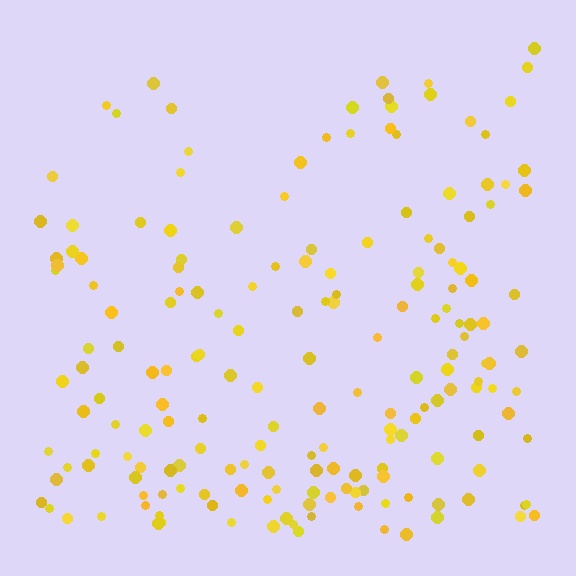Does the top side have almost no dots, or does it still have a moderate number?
Still a moderate number, just noticeably fewer than the bottom.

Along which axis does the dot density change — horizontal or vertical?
Vertical.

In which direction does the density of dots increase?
From top to bottom, with the bottom side densest.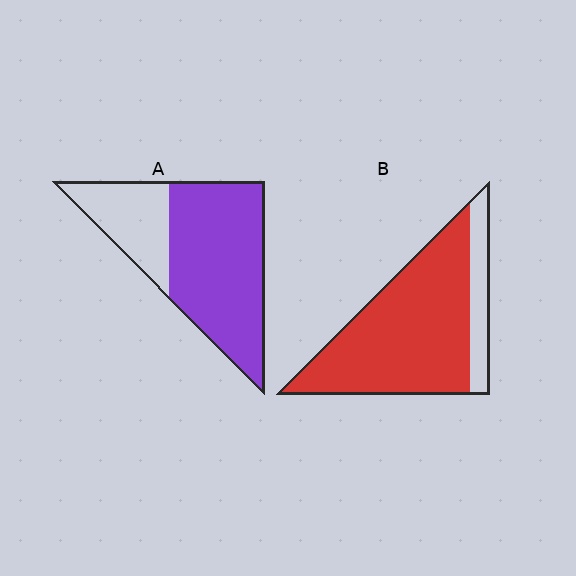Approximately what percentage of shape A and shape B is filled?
A is approximately 70% and B is approximately 80%.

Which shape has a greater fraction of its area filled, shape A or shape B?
Shape B.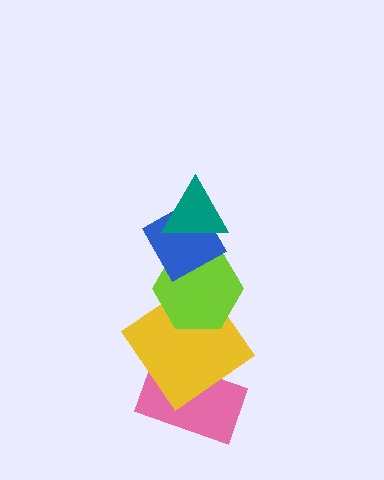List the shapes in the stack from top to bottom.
From top to bottom: the teal triangle, the blue diamond, the lime hexagon, the yellow diamond, the pink rectangle.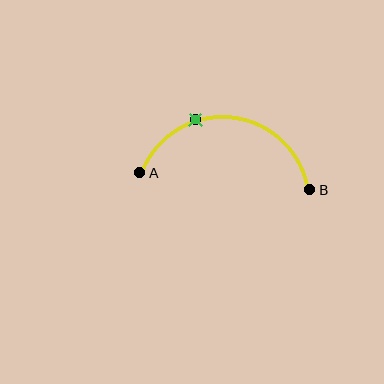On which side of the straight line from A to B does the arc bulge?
The arc bulges above the straight line connecting A and B.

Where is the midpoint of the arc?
The arc midpoint is the point on the curve farthest from the straight line joining A and B. It sits above that line.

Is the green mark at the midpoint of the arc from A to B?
No. The green mark lies on the arc but is closer to endpoint A. The arc midpoint would be at the point on the curve equidistant along the arc from both A and B.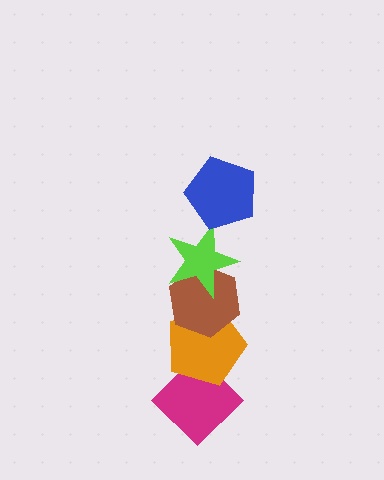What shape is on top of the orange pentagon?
The brown hexagon is on top of the orange pentagon.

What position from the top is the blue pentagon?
The blue pentagon is 1st from the top.